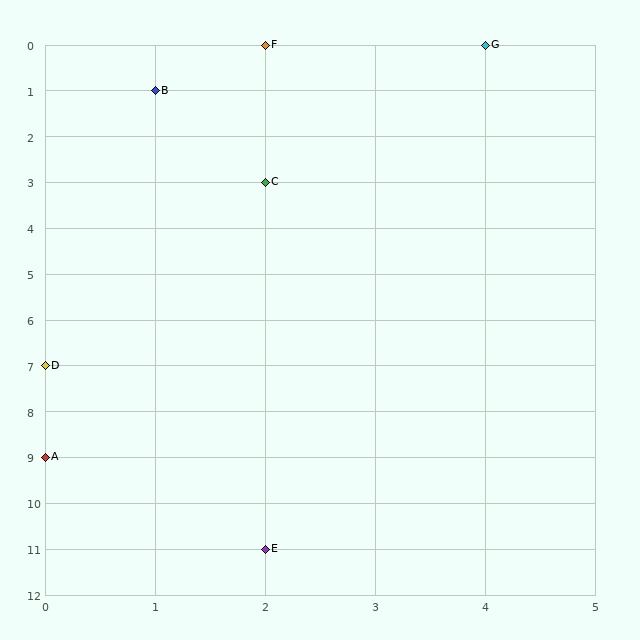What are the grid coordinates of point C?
Point C is at grid coordinates (2, 3).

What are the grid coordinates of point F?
Point F is at grid coordinates (2, 0).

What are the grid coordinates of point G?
Point G is at grid coordinates (4, 0).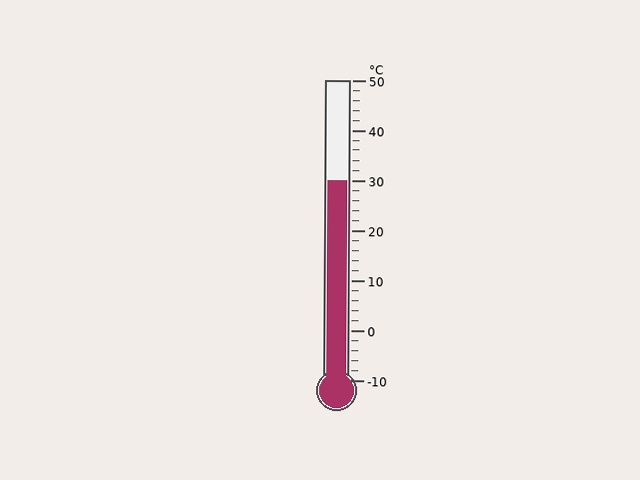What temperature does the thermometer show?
The thermometer shows approximately 30°C.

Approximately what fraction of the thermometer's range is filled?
The thermometer is filled to approximately 65% of its range.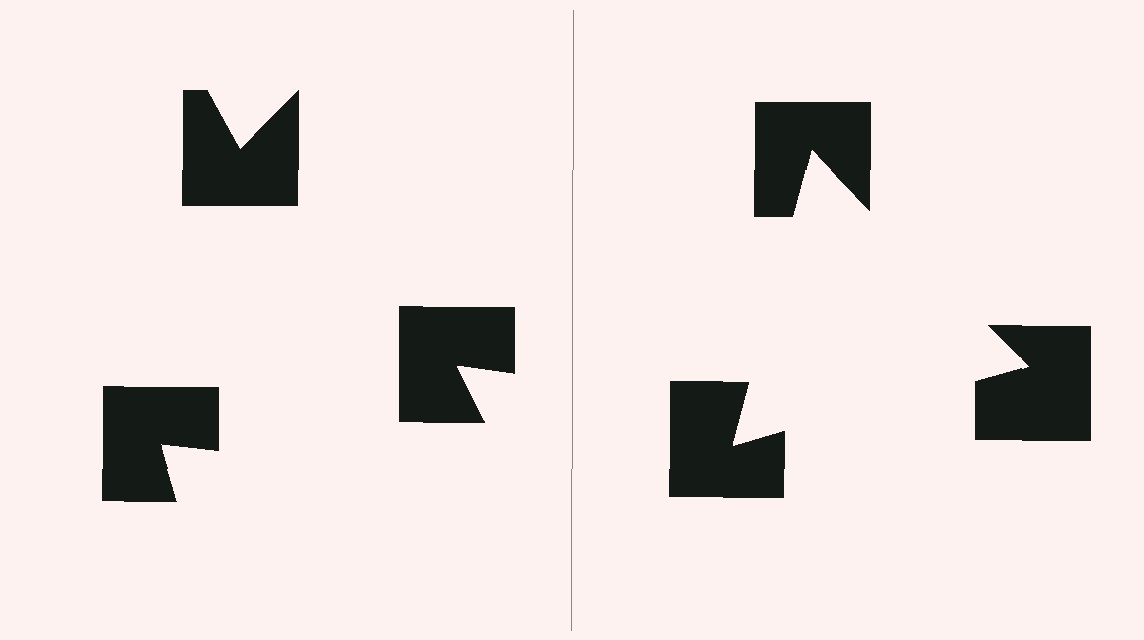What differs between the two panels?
The notched squares are positioned identically on both sides; only the wedge orientations differ. On the right they align to a triangle; on the left they are misaligned.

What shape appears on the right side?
An illusory triangle.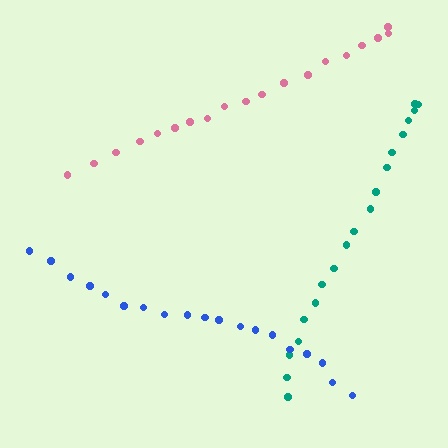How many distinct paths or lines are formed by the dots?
There are 3 distinct paths.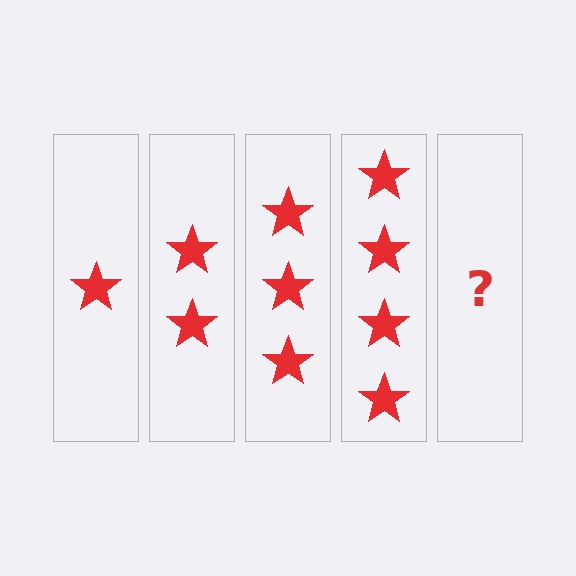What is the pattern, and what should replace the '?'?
The pattern is that each step adds one more star. The '?' should be 5 stars.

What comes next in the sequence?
The next element should be 5 stars.